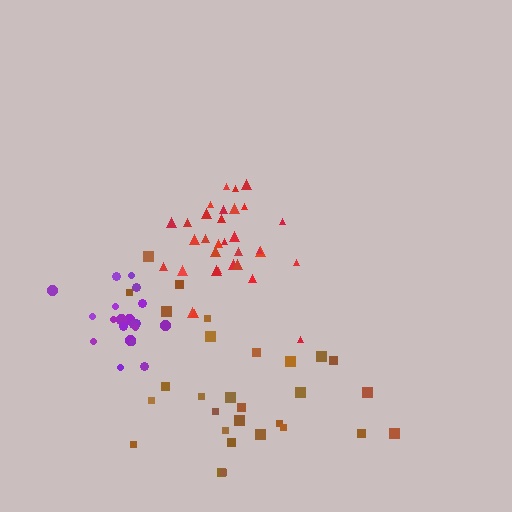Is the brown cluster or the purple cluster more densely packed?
Purple.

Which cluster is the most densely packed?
Purple.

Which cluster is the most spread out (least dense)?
Brown.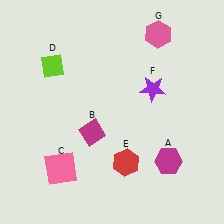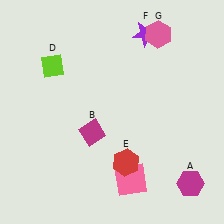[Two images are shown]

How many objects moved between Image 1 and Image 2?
3 objects moved between the two images.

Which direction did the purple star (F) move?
The purple star (F) moved up.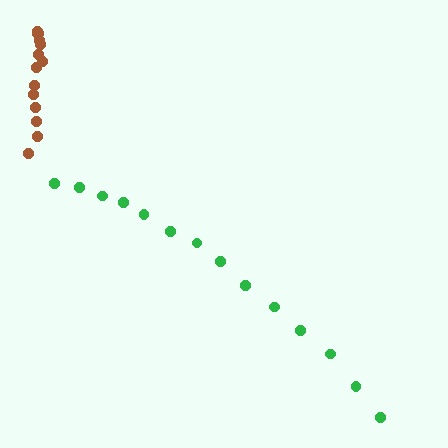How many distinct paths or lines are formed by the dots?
There are 2 distinct paths.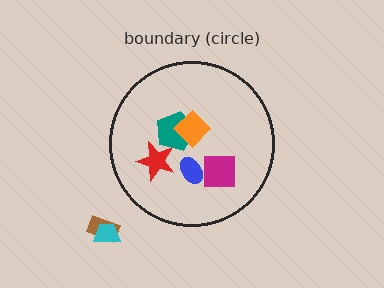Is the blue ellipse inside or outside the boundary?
Inside.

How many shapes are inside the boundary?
5 inside, 2 outside.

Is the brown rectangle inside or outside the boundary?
Outside.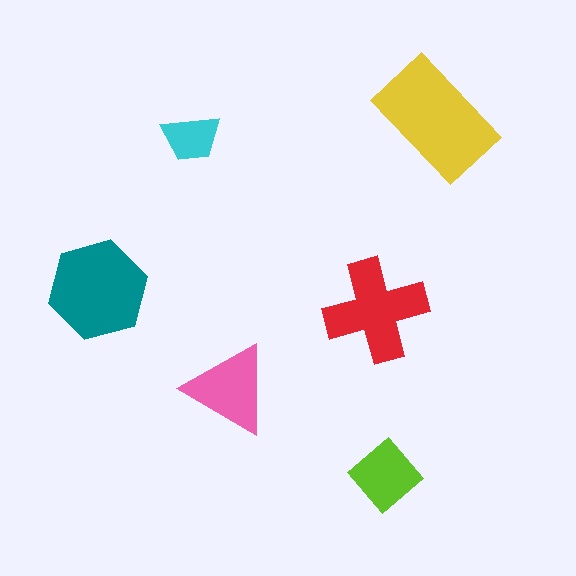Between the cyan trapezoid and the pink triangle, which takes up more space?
The pink triangle.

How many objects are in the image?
There are 6 objects in the image.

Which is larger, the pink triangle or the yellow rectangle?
The yellow rectangle.